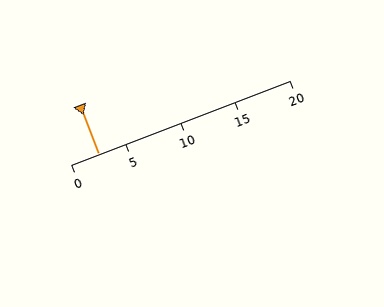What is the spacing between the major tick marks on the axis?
The major ticks are spaced 5 apart.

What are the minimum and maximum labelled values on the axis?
The axis runs from 0 to 20.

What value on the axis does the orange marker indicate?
The marker indicates approximately 2.5.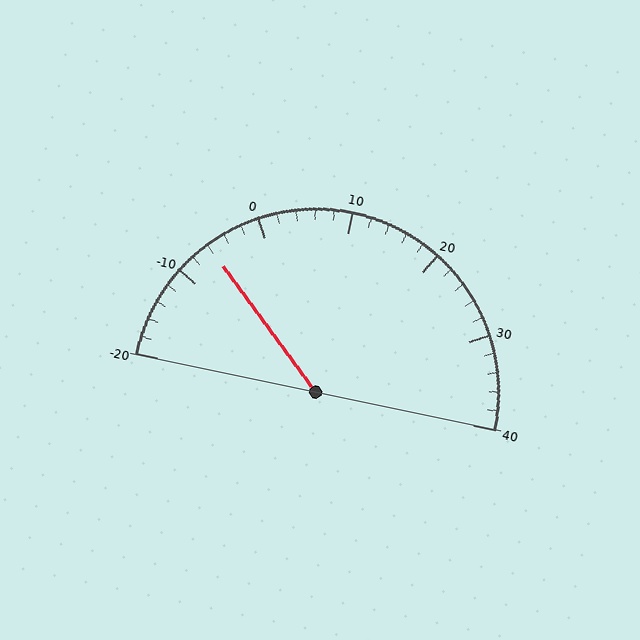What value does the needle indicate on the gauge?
The needle indicates approximately -6.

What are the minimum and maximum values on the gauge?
The gauge ranges from -20 to 40.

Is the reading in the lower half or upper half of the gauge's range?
The reading is in the lower half of the range (-20 to 40).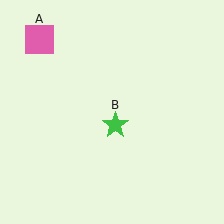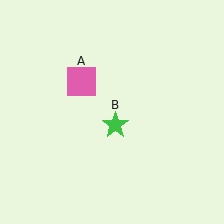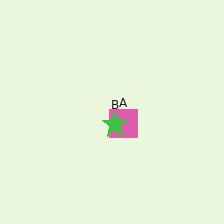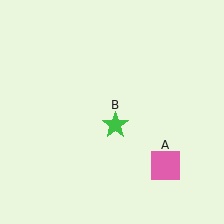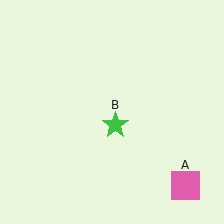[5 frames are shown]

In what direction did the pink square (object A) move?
The pink square (object A) moved down and to the right.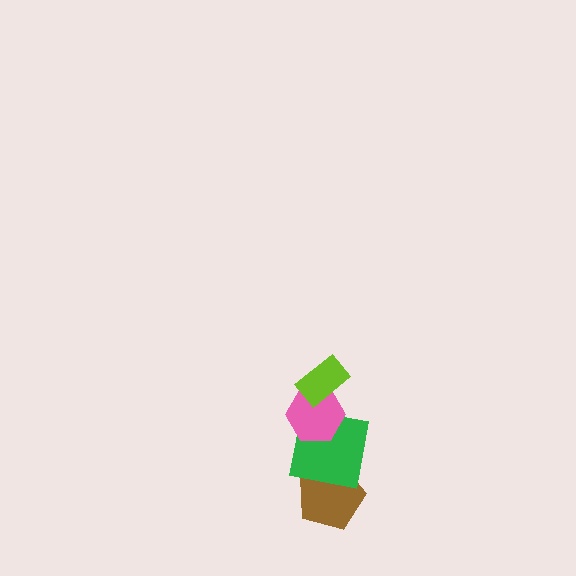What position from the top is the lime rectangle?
The lime rectangle is 1st from the top.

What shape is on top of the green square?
The pink hexagon is on top of the green square.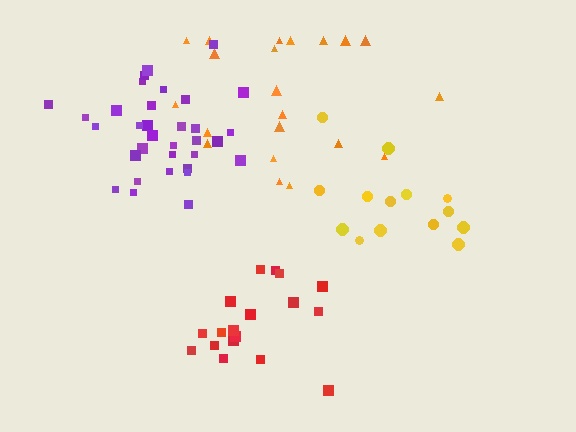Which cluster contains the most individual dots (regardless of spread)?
Purple (33).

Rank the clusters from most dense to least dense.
purple, red, yellow, orange.